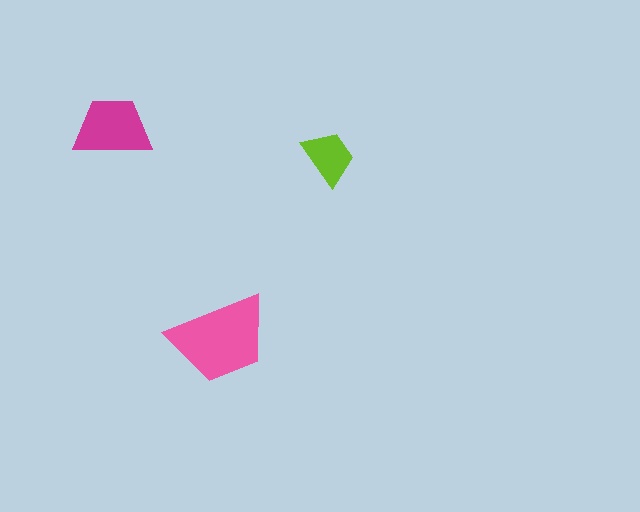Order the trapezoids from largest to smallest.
the pink one, the magenta one, the lime one.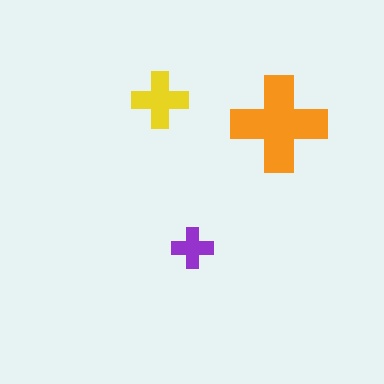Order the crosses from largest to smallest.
the orange one, the yellow one, the purple one.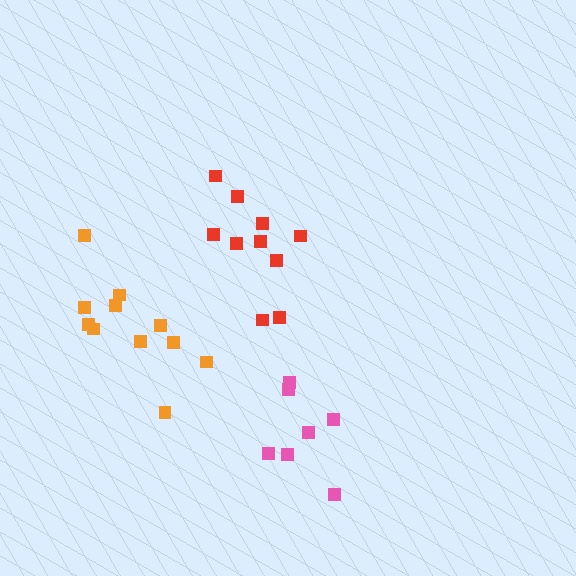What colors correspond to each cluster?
The clusters are colored: red, pink, orange.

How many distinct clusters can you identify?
There are 3 distinct clusters.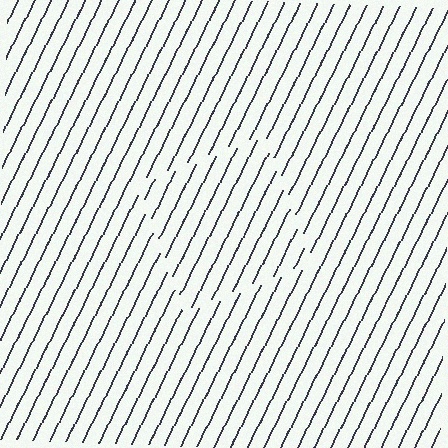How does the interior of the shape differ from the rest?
The interior of the shape contains the same grating, shifted by half a period — the contour is defined by the phase discontinuity where line-ends from the inner and outer gratings abut.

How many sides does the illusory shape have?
4 sides — the line-ends trace a square.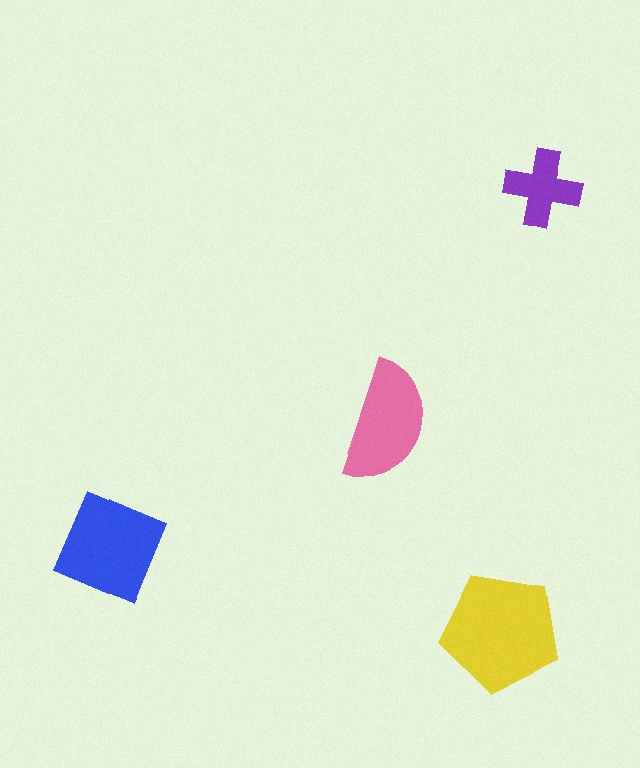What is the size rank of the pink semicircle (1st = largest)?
3rd.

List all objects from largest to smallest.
The yellow pentagon, the blue diamond, the pink semicircle, the purple cross.